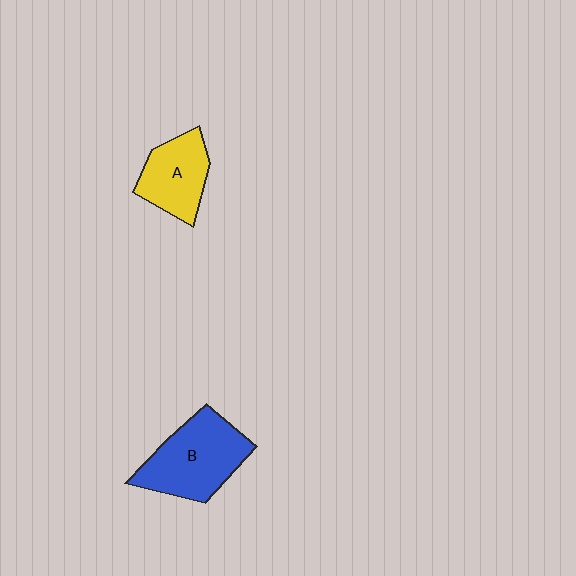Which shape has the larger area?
Shape B (blue).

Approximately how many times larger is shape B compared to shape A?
Approximately 1.4 times.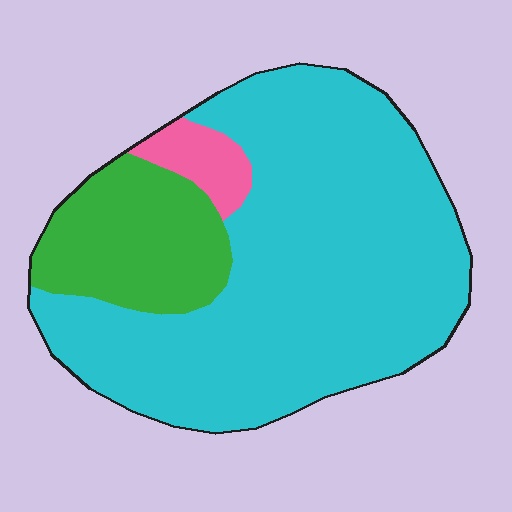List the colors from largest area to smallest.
From largest to smallest: cyan, green, pink.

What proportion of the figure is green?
Green takes up about one fifth (1/5) of the figure.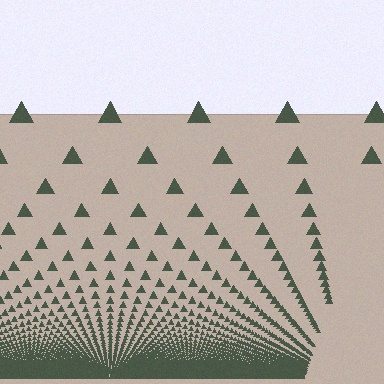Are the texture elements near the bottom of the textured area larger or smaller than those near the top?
Smaller. The gradient is inverted — elements near the bottom are smaller and denser.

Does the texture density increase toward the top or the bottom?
Density increases toward the bottom.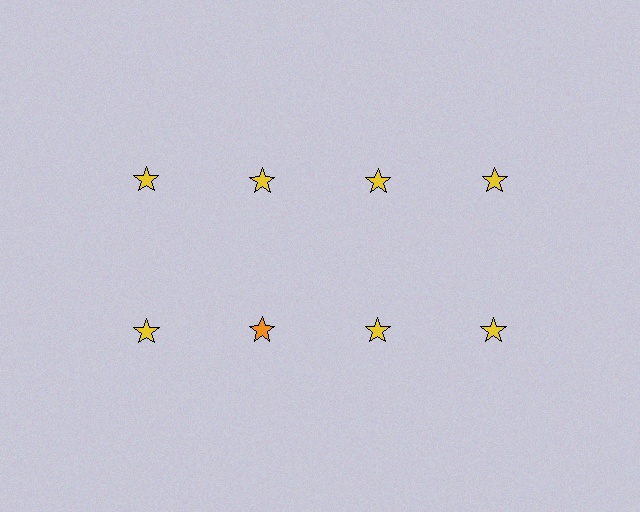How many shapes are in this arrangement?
There are 8 shapes arranged in a grid pattern.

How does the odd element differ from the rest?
It has a different color: orange instead of yellow.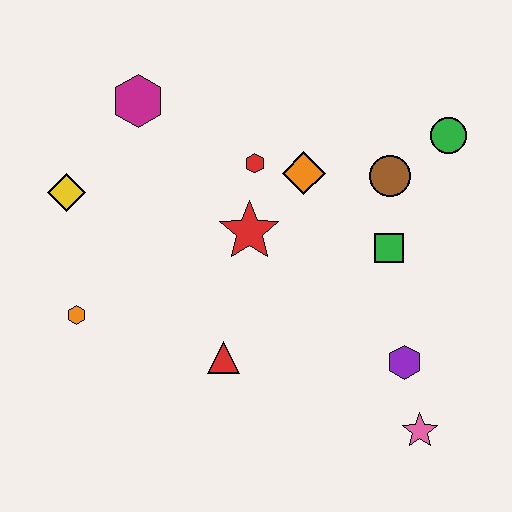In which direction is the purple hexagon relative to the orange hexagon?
The purple hexagon is to the right of the orange hexagon.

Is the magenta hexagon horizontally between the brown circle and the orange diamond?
No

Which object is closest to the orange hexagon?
The yellow diamond is closest to the orange hexagon.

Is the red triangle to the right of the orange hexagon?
Yes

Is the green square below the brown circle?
Yes